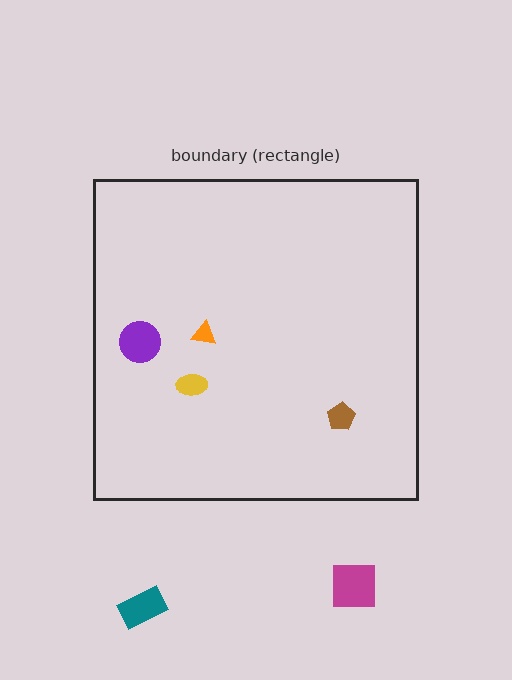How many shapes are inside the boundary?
4 inside, 2 outside.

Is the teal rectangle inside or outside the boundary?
Outside.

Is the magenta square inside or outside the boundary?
Outside.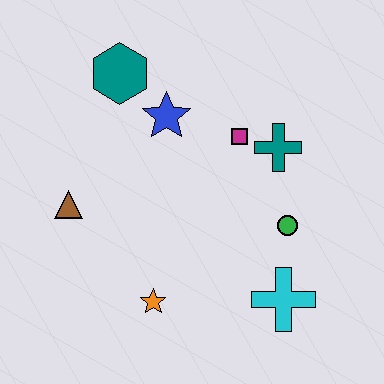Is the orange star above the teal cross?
No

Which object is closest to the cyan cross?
The green circle is closest to the cyan cross.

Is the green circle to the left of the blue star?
No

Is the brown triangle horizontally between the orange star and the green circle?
No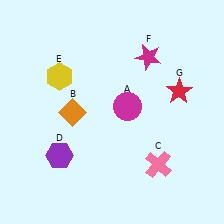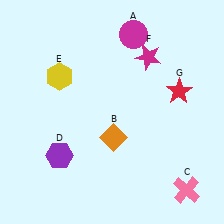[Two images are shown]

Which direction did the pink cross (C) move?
The pink cross (C) moved right.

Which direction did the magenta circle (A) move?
The magenta circle (A) moved up.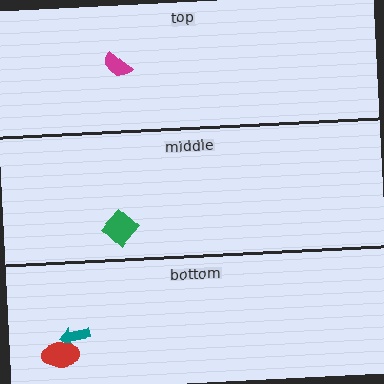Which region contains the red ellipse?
The bottom region.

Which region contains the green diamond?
The middle region.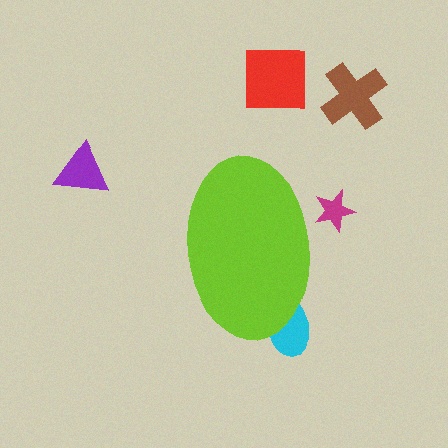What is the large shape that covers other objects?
A lime ellipse.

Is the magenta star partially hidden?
Yes, the magenta star is partially hidden behind the lime ellipse.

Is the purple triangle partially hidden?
No, the purple triangle is fully visible.